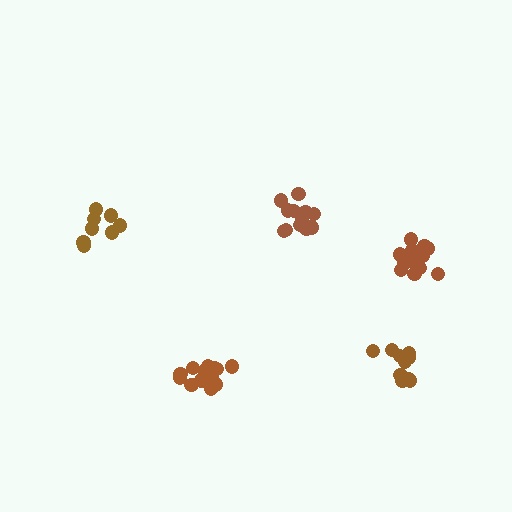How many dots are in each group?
Group 1: 8 dots, Group 2: 13 dots, Group 3: 14 dots, Group 4: 10 dots, Group 5: 13 dots (58 total).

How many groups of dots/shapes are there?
There are 5 groups.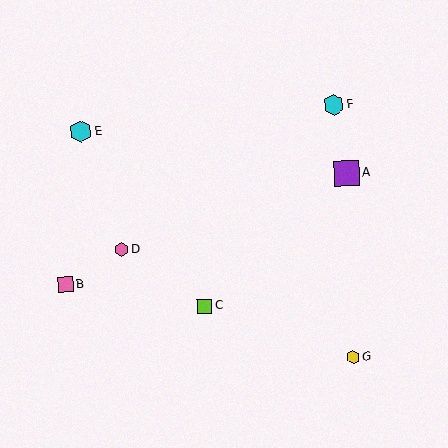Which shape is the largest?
The purple square (labeled A) is the largest.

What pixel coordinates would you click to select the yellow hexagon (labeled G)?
Click at (353, 357) to select the yellow hexagon G.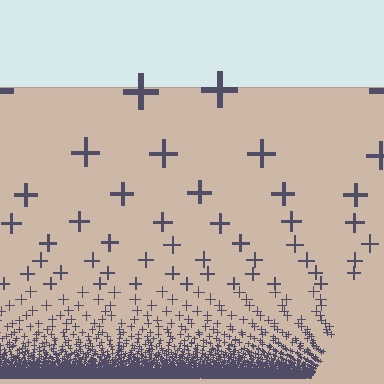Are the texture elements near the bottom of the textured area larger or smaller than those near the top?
Smaller. The gradient is inverted — elements near the bottom are smaller and denser.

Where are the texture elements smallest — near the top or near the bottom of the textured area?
Near the bottom.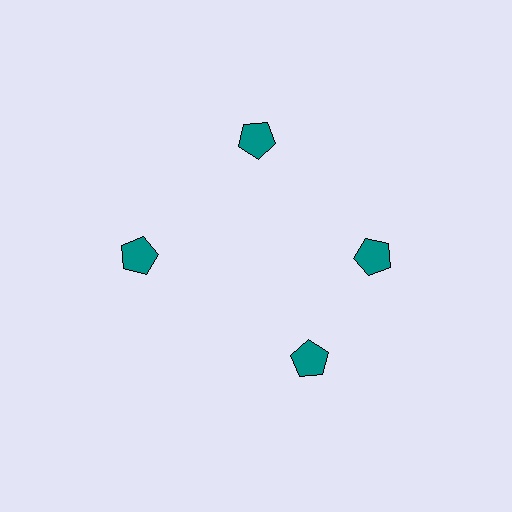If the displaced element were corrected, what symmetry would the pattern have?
It would have 4-fold rotational symmetry — the pattern would map onto itself every 90 degrees.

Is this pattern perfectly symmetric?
No. The 4 teal pentagons are arranged in a ring, but one element near the 6 o'clock position is rotated out of alignment along the ring, breaking the 4-fold rotational symmetry.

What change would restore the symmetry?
The symmetry would be restored by rotating it back into even spacing with its neighbors so that all 4 pentagons sit at equal angles and equal distance from the center.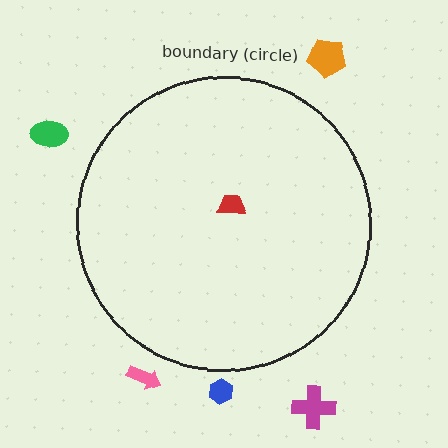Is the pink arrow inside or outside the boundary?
Outside.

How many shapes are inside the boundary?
1 inside, 5 outside.